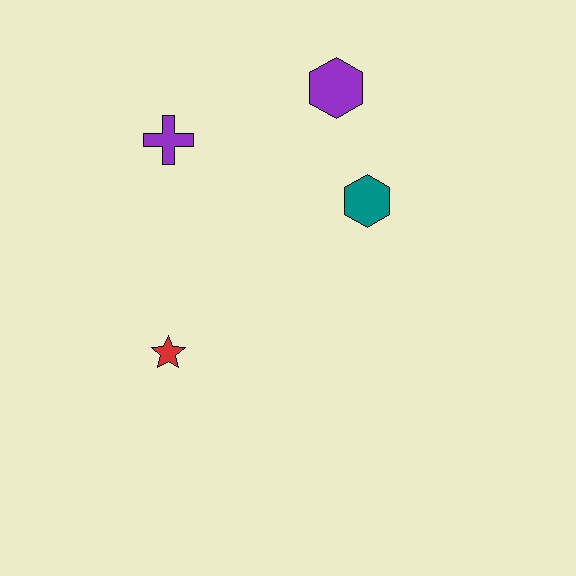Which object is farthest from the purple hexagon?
The red star is farthest from the purple hexagon.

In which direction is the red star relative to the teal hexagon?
The red star is to the left of the teal hexagon.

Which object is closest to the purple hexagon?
The teal hexagon is closest to the purple hexagon.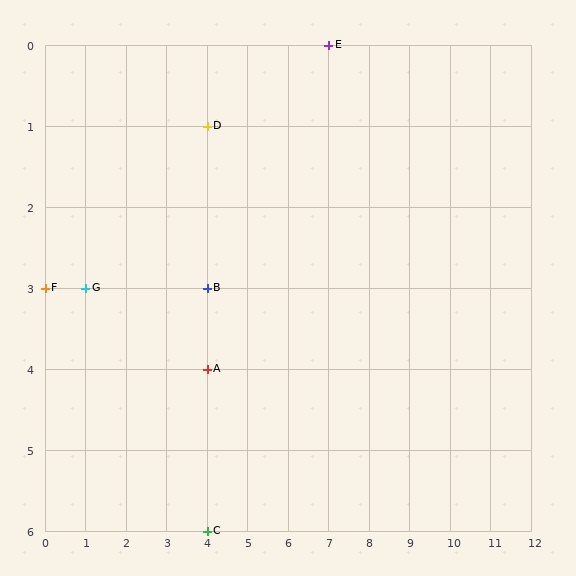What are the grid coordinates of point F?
Point F is at grid coordinates (0, 3).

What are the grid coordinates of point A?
Point A is at grid coordinates (4, 4).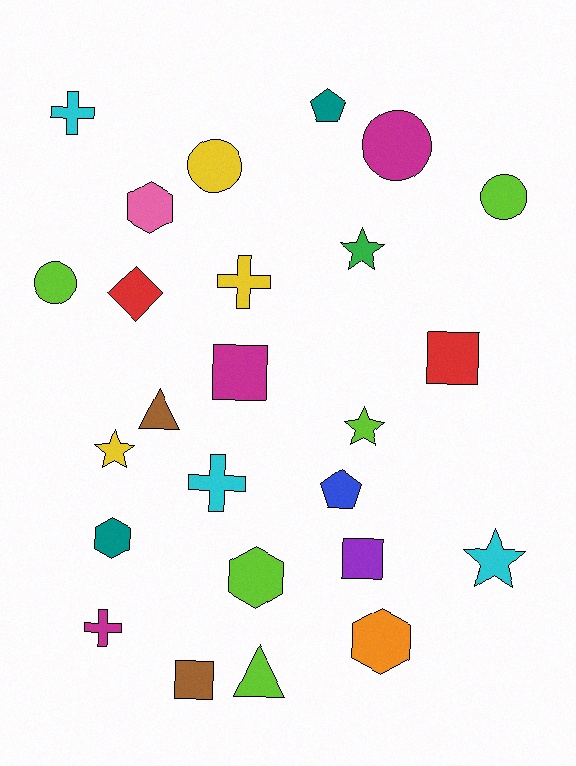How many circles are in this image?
There are 4 circles.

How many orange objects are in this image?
There is 1 orange object.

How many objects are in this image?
There are 25 objects.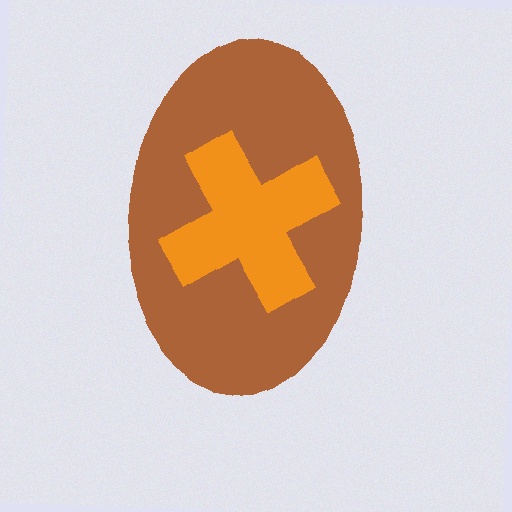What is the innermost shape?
The orange cross.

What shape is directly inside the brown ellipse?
The orange cross.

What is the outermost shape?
The brown ellipse.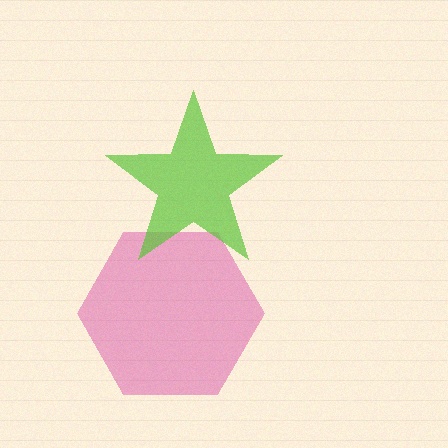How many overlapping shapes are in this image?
There are 2 overlapping shapes in the image.